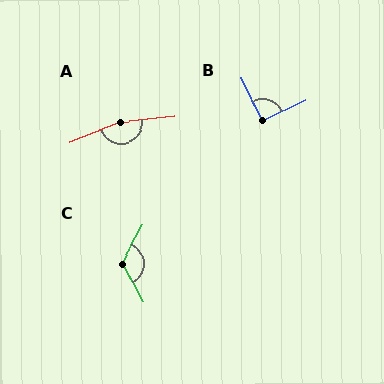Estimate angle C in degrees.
Approximately 123 degrees.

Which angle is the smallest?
B, at approximately 90 degrees.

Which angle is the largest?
A, at approximately 163 degrees.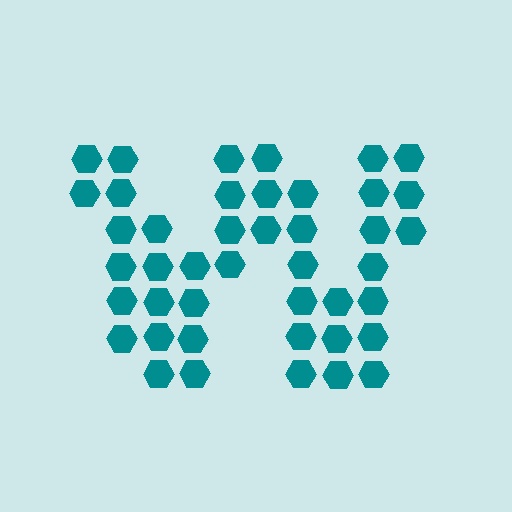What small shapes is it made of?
It is made of small hexagons.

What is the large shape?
The large shape is the letter W.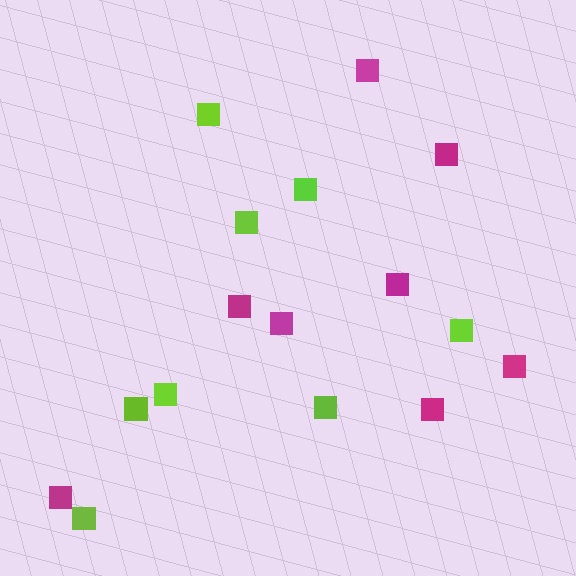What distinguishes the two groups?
There are 2 groups: one group of magenta squares (8) and one group of lime squares (8).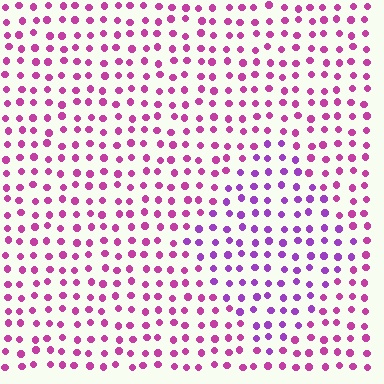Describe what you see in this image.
The image is filled with small magenta elements in a uniform arrangement. A diamond-shaped region is visible where the elements are tinted to a slightly different hue, forming a subtle color boundary.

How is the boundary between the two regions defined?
The boundary is defined purely by a slight shift in hue (about 31 degrees). Spacing, size, and orientation are identical on both sides.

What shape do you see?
I see a diamond.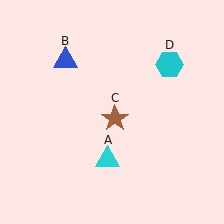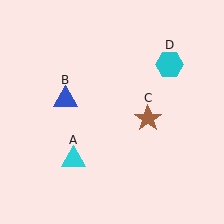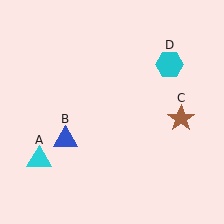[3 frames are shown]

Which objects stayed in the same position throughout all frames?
Cyan hexagon (object D) remained stationary.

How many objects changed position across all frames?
3 objects changed position: cyan triangle (object A), blue triangle (object B), brown star (object C).